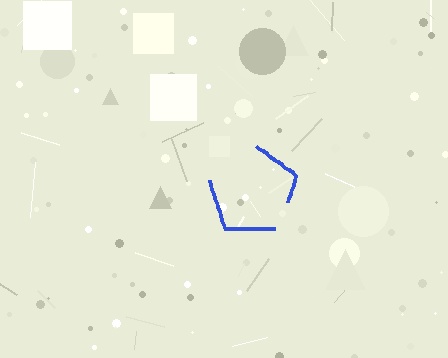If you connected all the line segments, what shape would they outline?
They would outline a pentagon.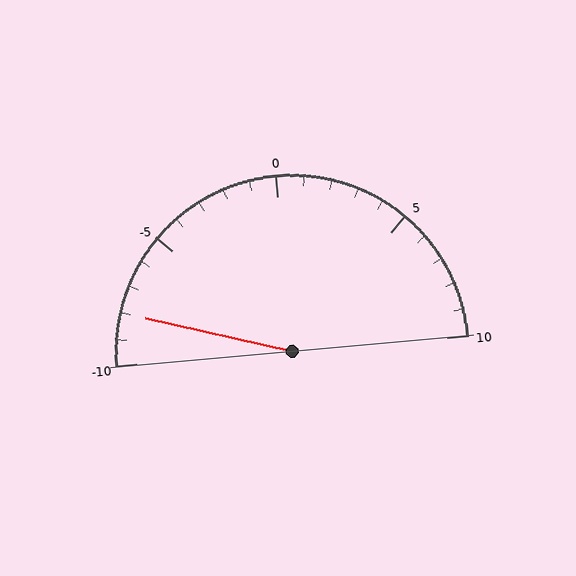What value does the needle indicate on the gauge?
The needle indicates approximately -8.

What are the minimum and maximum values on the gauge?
The gauge ranges from -10 to 10.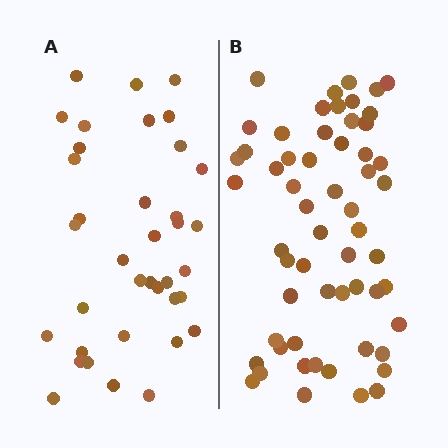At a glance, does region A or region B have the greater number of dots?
Region B (the right region) has more dots.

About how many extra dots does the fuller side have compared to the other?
Region B has approximately 20 more dots than region A.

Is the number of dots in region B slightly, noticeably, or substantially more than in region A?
Region B has substantially more. The ratio is roughly 1.6 to 1.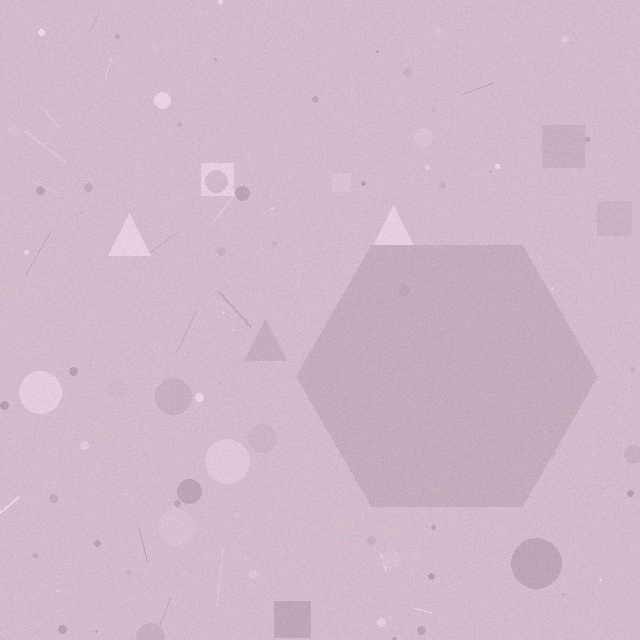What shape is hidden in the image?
A hexagon is hidden in the image.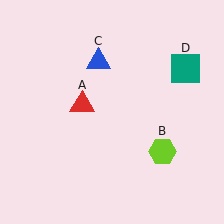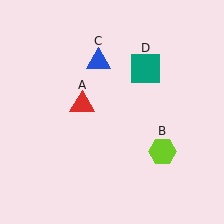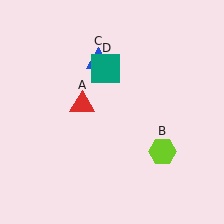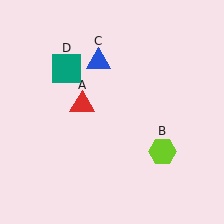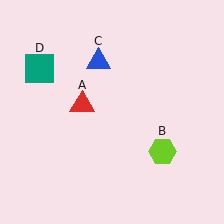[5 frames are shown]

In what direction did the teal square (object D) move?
The teal square (object D) moved left.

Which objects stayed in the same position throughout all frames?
Red triangle (object A) and lime hexagon (object B) and blue triangle (object C) remained stationary.